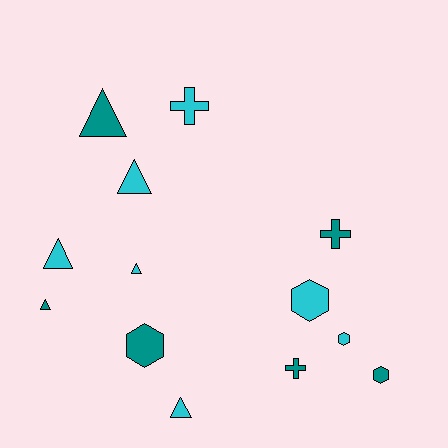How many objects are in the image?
There are 13 objects.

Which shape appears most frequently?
Triangle, with 6 objects.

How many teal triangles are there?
There are 2 teal triangles.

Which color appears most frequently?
Cyan, with 7 objects.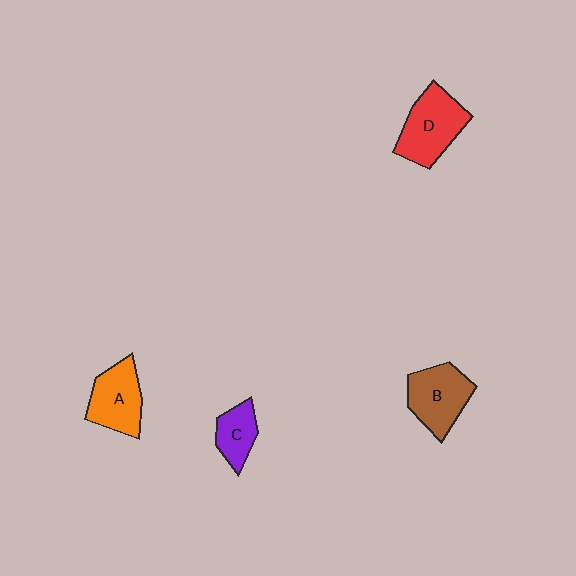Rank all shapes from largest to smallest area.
From largest to smallest: D (red), B (brown), A (orange), C (purple).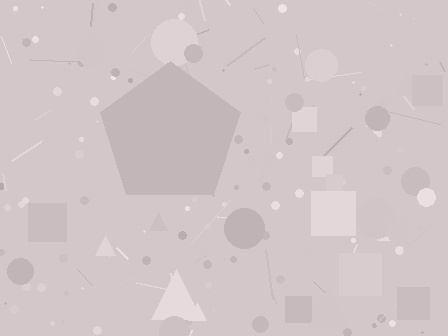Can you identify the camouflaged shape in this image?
The camouflaged shape is a pentagon.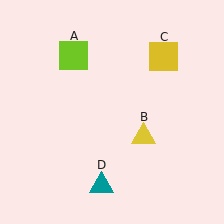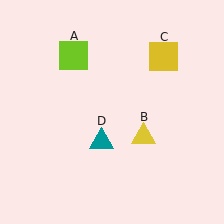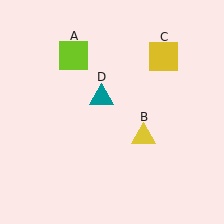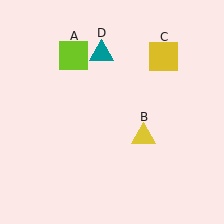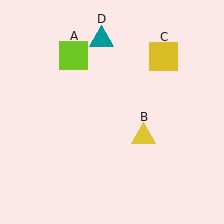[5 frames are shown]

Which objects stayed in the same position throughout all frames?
Lime square (object A) and yellow triangle (object B) and yellow square (object C) remained stationary.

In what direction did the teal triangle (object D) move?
The teal triangle (object D) moved up.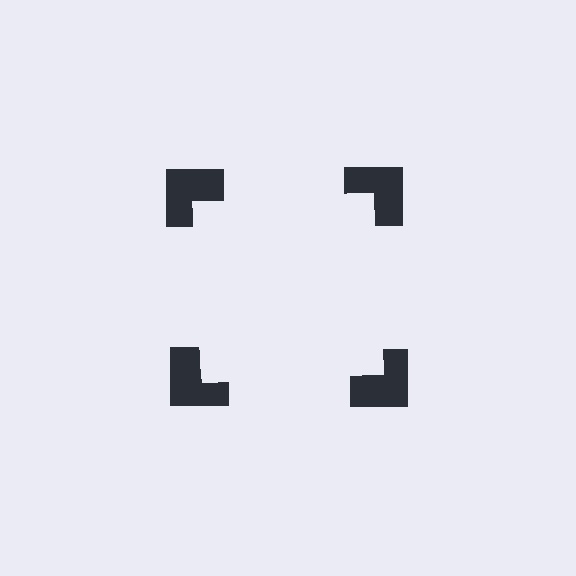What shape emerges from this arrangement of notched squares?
An illusory square — its edges are inferred from the aligned wedge cuts in the notched squares, not physically drawn.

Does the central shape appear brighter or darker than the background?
It typically appears slightly brighter than the background, even though no actual brightness change is drawn.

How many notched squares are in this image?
There are 4 — one at each vertex of the illusory square.